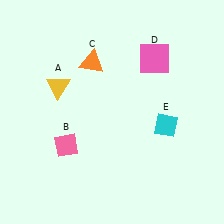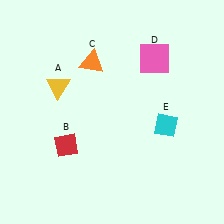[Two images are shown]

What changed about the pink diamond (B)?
In Image 1, B is pink. In Image 2, it changed to red.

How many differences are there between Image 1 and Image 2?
There is 1 difference between the two images.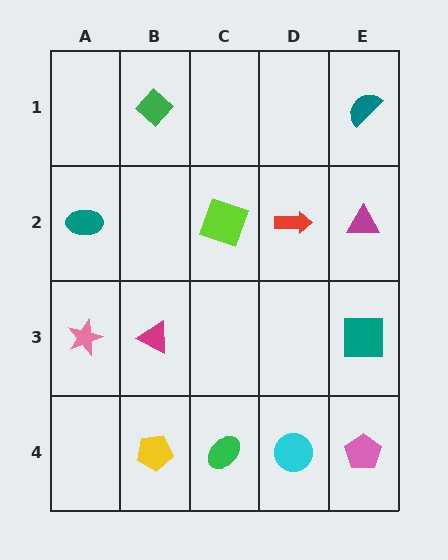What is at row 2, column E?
A magenta triangle.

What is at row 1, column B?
A green diamond.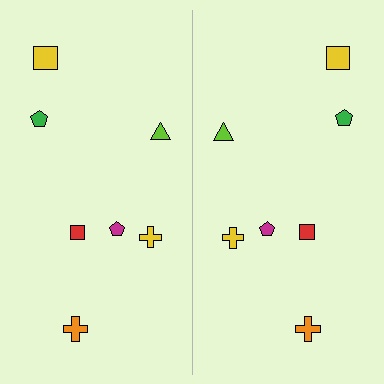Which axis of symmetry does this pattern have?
The pattern has a vertical axis of symmetry running through the center of the image.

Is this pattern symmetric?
Yes, this pattern has bilateral (reflection) symmetry.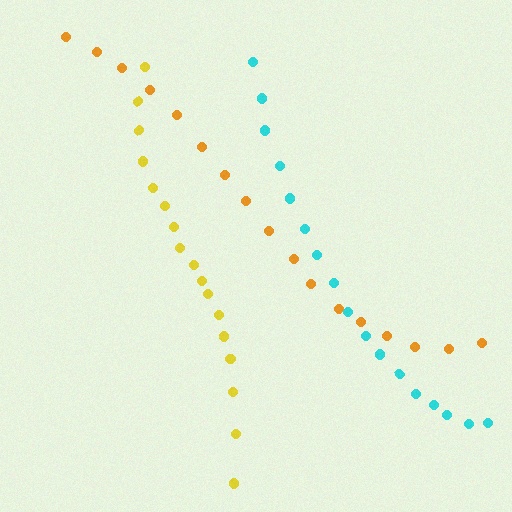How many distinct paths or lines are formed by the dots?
There are 3 distinct paths.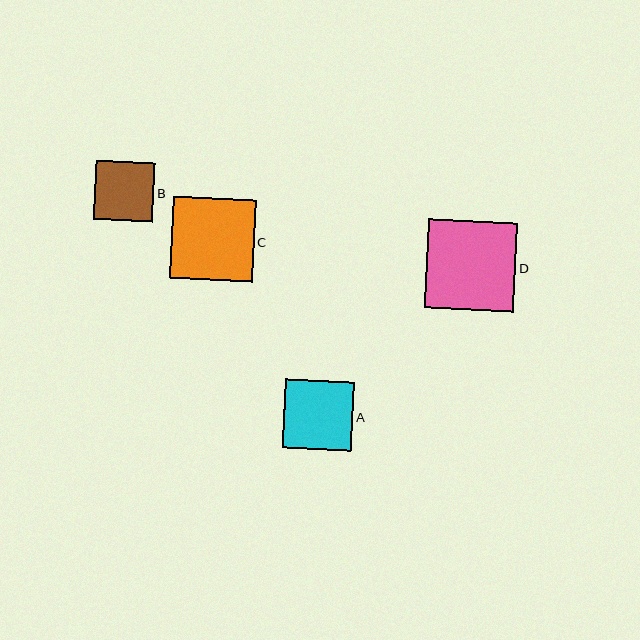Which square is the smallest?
Square B is the smallest with a size of approximately 60 pixels.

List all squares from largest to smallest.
From largest to smallest: D, C, A, B.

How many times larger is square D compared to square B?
Square D is approximately 1.5 times the size of square B.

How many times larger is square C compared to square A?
Square C is approximately 1.2 times the size of square A.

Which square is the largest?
Square D is the largest with a size of approximately 89 pixels.